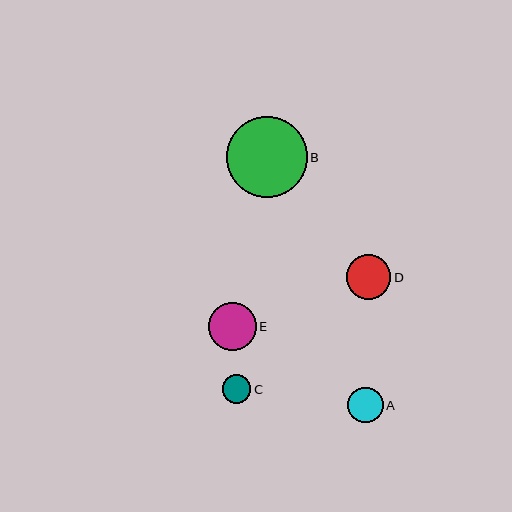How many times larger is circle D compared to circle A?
Circle D is approximately 1.3 times the size of circle A.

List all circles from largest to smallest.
From largest to smallest: B, E, D, A, C.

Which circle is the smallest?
Circle C is the smallest with a size of approximately 28 pixels.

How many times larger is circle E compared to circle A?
Circle E is approximately 1.4 times the size of circle A.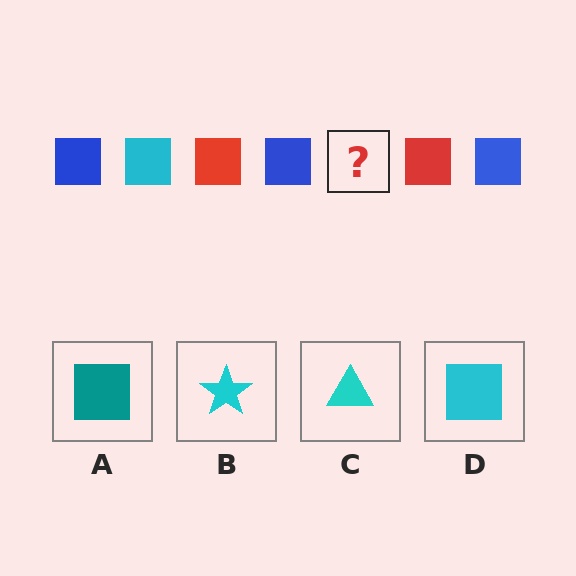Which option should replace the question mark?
Option D.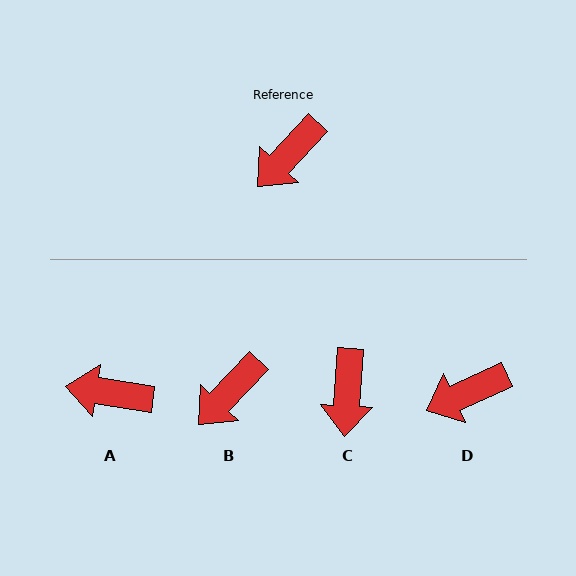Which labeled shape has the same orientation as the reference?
B.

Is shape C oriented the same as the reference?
No, it is off by about 40 degrees.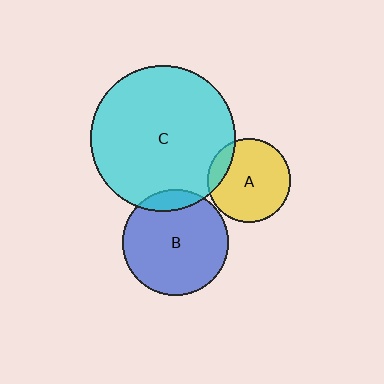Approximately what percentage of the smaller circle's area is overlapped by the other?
Approximately 15%.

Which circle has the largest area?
Circle C (cyan).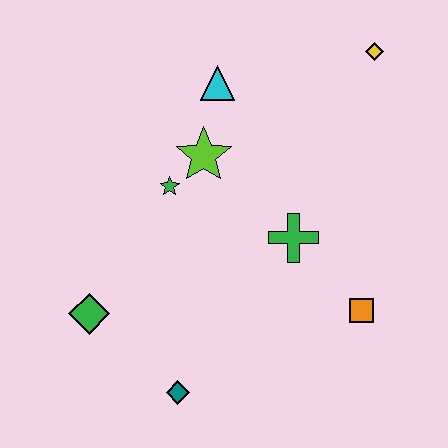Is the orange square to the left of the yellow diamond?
Yes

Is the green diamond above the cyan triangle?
No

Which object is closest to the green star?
The lime star is closest to the green star.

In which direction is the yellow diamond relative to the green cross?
The yellow diamond is above the green cross.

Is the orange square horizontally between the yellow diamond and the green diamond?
Yes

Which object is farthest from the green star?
The yellow diamond is farthest from the green star.